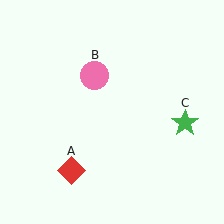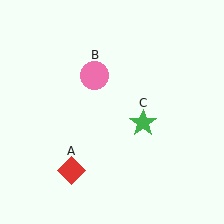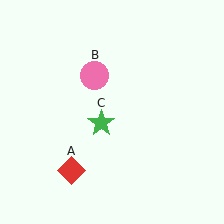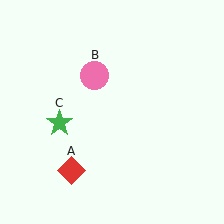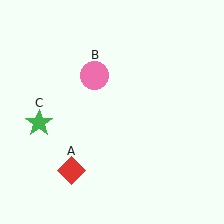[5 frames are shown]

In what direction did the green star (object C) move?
The green star (object C) moved left.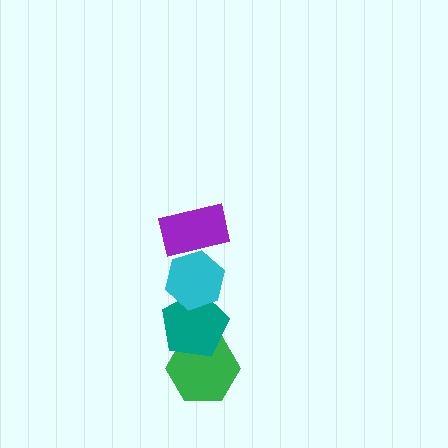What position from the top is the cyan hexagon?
The cyan hexagon is 2nd from the top.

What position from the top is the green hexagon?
The green hexagon is 4th from the top.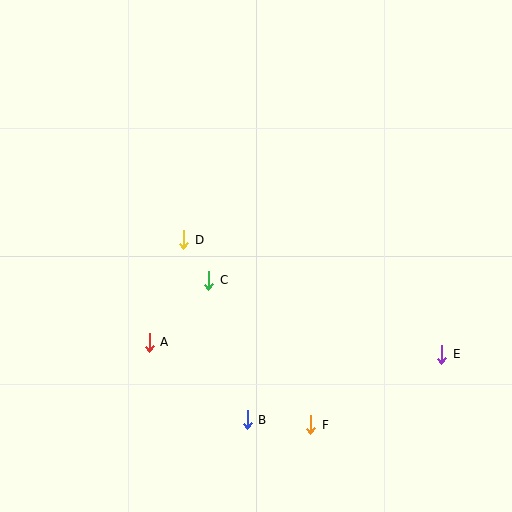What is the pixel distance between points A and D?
The distance between A and D is 108 pixels.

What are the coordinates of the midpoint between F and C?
The midpoint between F and C is at (260, 353).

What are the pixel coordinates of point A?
Point A is at (149, 342).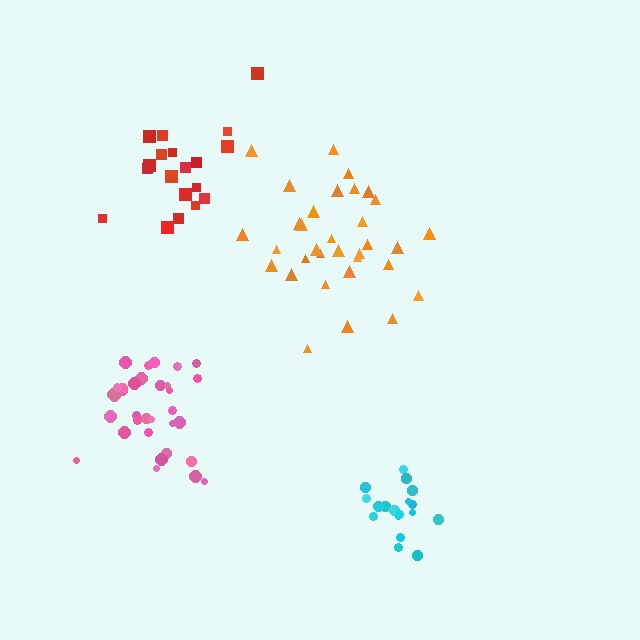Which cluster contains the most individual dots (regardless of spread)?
Orange (33).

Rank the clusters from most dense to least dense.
pink, cyan, red, orange.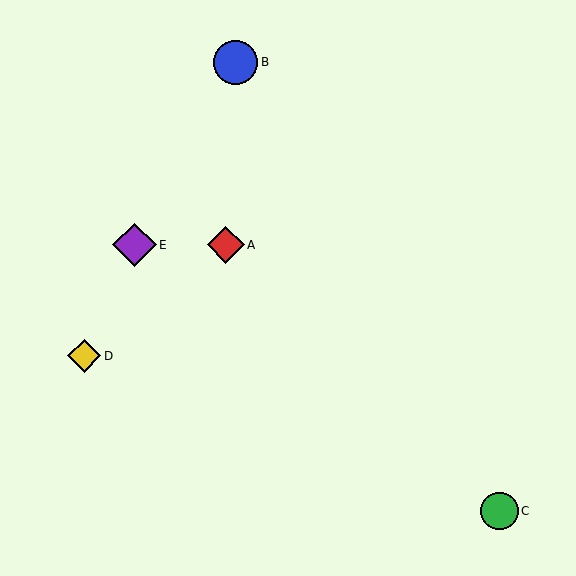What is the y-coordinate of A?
Object A is at y≈245.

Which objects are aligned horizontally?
Objects A, E are aligned horizontally.